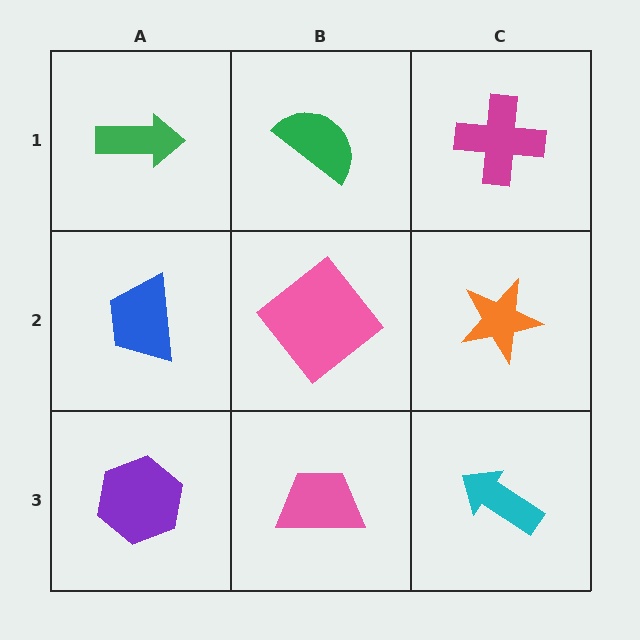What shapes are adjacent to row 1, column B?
A pink diamond (row 2, column B), a green arrow (row 1, column A), a magenta cross (row 1, column C).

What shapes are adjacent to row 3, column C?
An orange star (row 2, column C), a pink trapezoid (row 3, column B).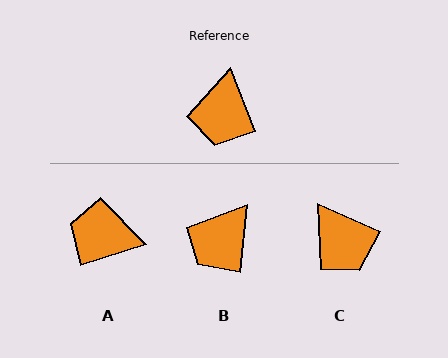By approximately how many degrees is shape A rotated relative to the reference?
Approximately 94 degrees clockwise.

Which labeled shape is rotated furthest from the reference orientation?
A, about 94 degrees away.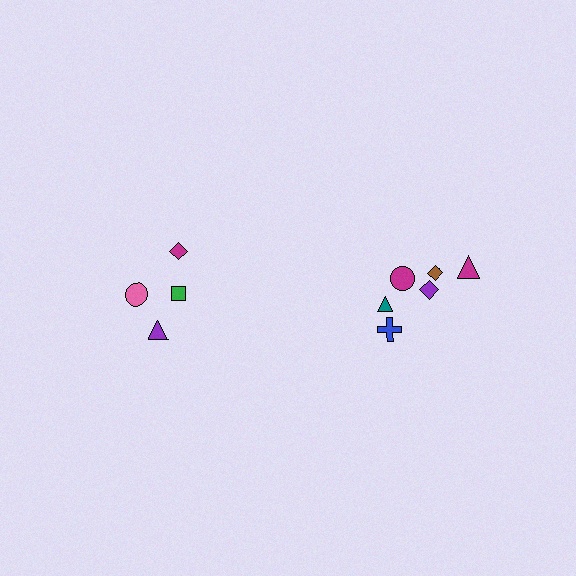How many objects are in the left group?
There are 4 objects.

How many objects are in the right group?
There are 6 objects.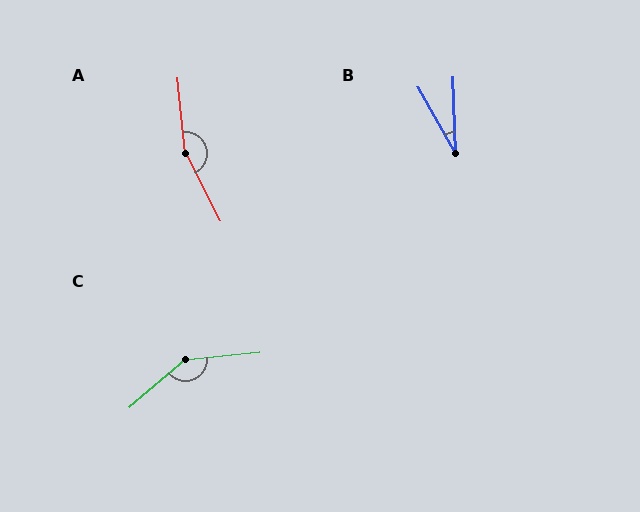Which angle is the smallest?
B, at approximately 27 degrees.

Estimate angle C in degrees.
Approximately 145 degrees.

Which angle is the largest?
A, at approximately 159 degrees.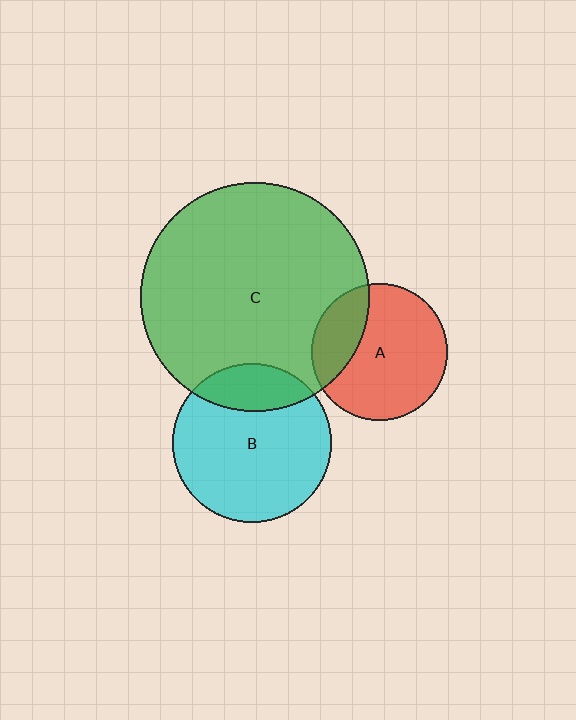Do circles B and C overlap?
Yes.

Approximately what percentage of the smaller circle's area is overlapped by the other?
Approximately 20%.